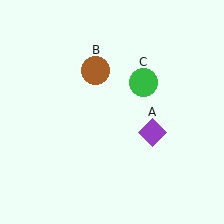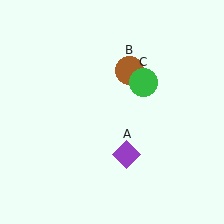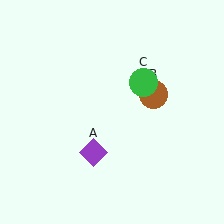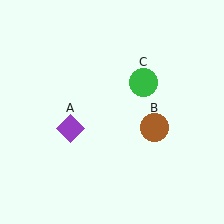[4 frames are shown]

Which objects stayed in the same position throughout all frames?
Green circle (object C) remained stationary.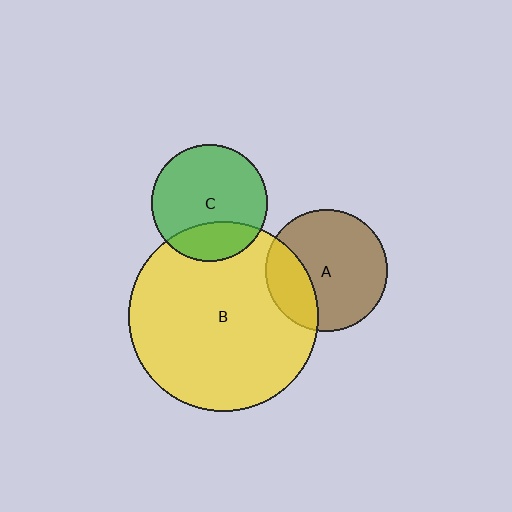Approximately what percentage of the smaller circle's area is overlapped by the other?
Approximately 25%.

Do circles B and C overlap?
Yes.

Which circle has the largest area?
Circle B (yellow).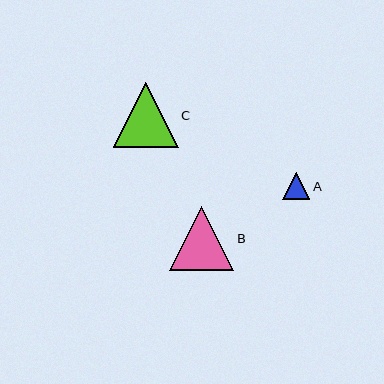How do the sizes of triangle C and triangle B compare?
Triangle C and triangle B are approximately the same size.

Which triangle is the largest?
Triangle C is the largest with a size of approximately 65 pixels.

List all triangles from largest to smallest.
From largest to smallest: C, B, A.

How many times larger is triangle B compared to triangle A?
Triangle B is approximately 2.4 times the size of triangle A.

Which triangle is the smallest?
Triangle A is the smallest with a size of approximately 27 pixels.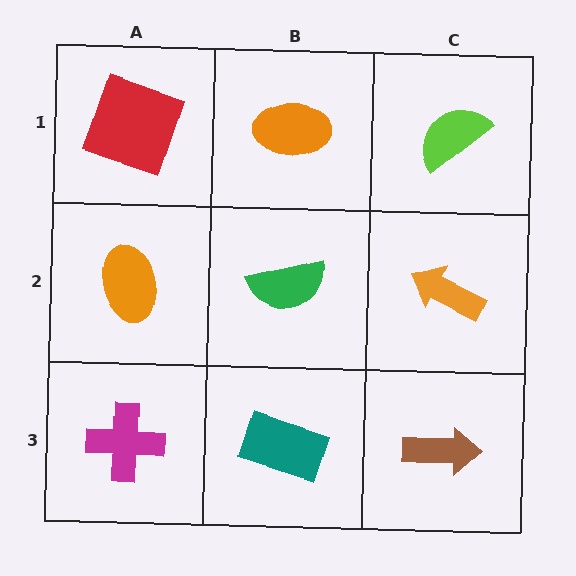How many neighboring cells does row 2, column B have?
4.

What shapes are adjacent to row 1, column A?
An orange ellipse (row 2, column A), an orange ellipse (row 1, column B).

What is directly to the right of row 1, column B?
A lime semicircle.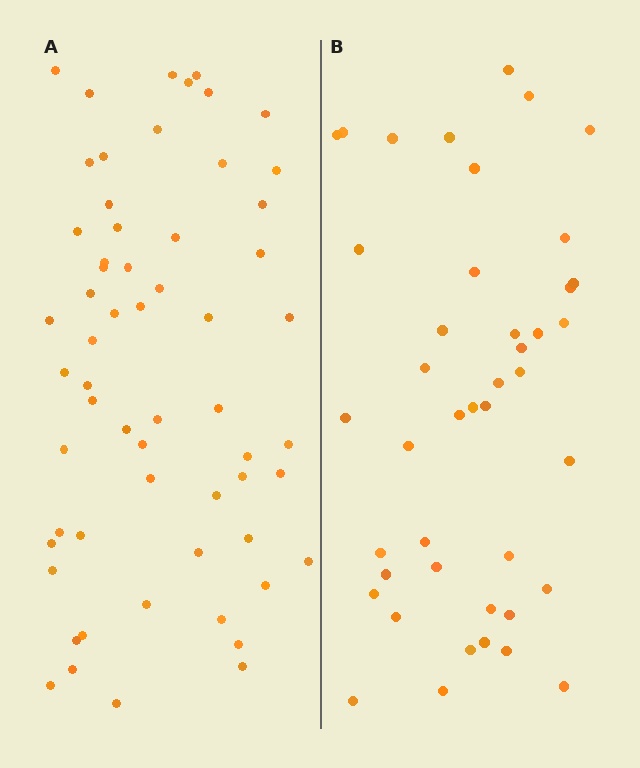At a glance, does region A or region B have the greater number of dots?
Region A (the left region) has more dots.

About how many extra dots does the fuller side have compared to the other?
Region A has approximately 15 more dots than region B.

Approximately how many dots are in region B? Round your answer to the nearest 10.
About 40 dots. (The exact count is 43, which rounds to 40.)